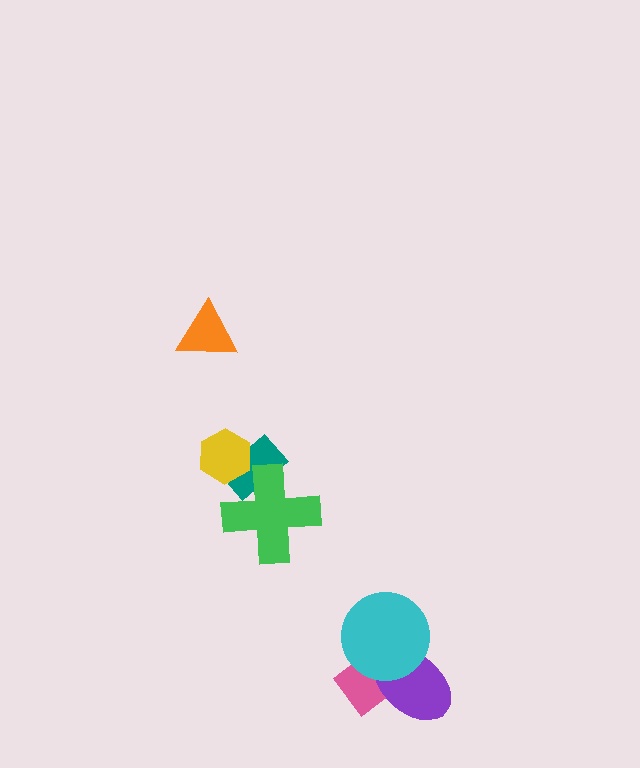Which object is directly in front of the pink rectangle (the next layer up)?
The purple ellipse is directly in front of the pink rectangle.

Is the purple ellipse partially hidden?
Yes, it is partially covered by another shape.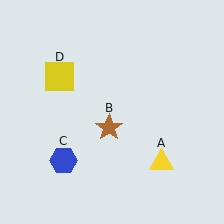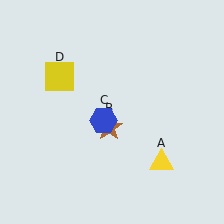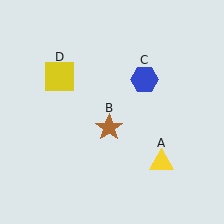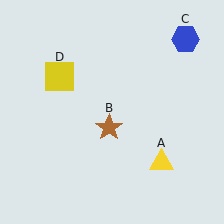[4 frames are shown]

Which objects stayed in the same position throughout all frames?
Yellow triangle (object A) and brown star (object B) and yellow square (object D) remained stationary.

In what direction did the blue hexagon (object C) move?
The blue hexagon (object C) moved up and to the right.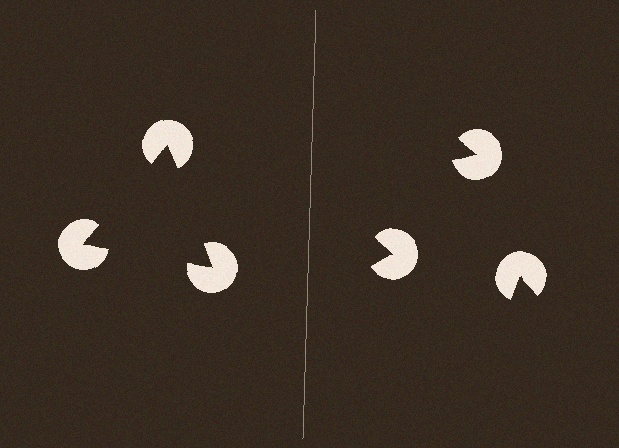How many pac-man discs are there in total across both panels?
6 — 3 on each side.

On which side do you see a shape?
An illusory triangle appears on the left side. On the right side the wedge cuts are rotated, so no coherent shape forms.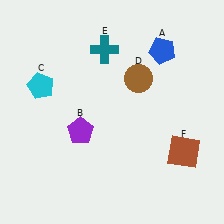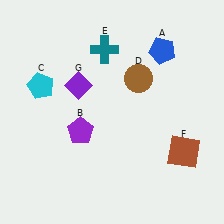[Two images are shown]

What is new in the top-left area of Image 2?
A purple diamond (G) was added in the top-left area of Image 2.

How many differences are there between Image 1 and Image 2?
There is 1 difference between the two images.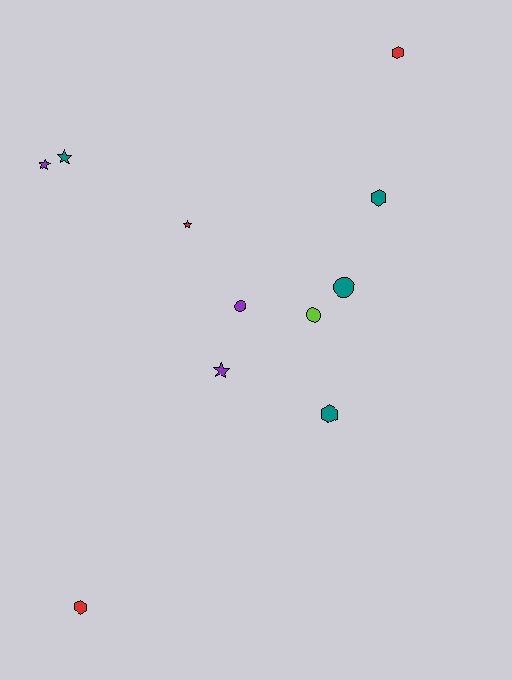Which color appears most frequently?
Teal, with 4 objects.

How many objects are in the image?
There are 11 objects.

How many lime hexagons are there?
There are no lime hexagons.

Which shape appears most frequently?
Star, with 4 objects.